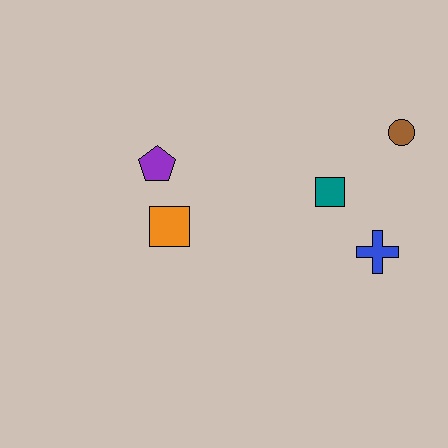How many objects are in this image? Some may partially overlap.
There are 5 objects.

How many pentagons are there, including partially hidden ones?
There is 1 pentagon.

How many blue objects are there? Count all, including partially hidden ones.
There is 1 blue object.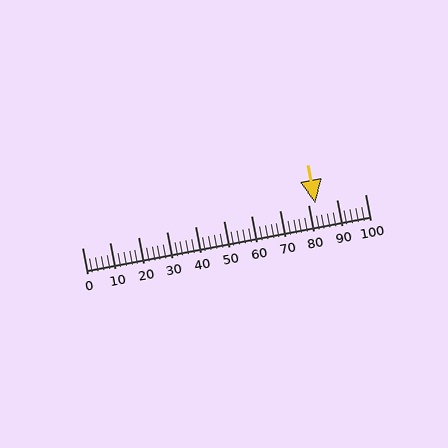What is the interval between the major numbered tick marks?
The major tick marks are spaced 10 units apart.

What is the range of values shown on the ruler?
The ruler shows values from 0 to 100.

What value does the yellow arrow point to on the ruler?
The yellow arrow points to approximately 82.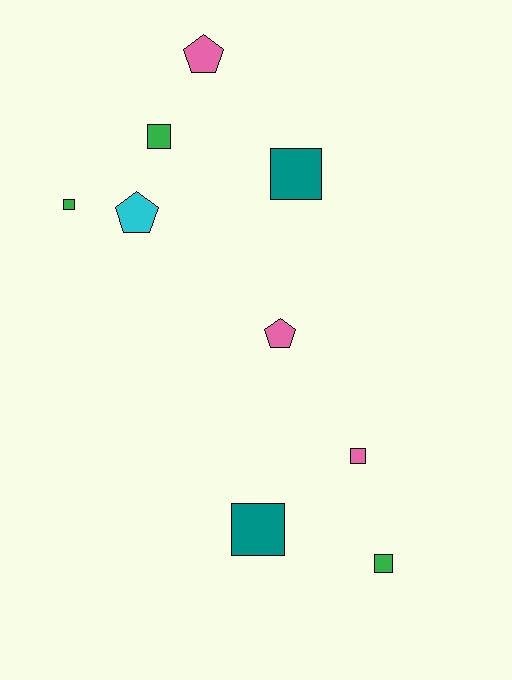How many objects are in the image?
There are 9 objects.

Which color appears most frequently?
Pink, with 3 objects.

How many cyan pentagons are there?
There is 1 cyan pentagon.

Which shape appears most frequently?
Square, with 6 objects.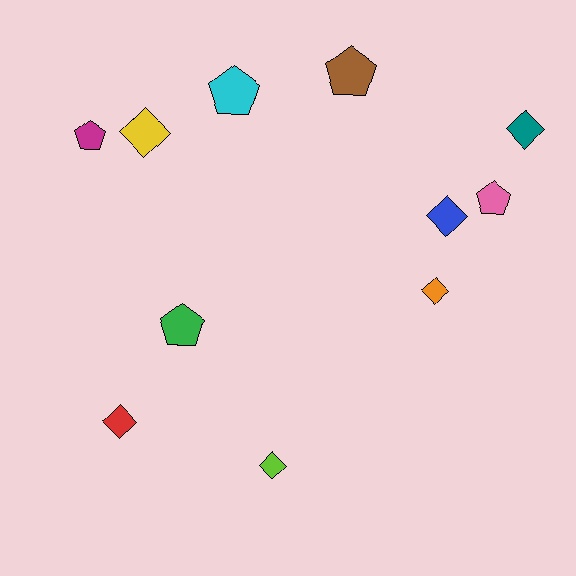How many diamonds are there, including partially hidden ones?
There are 6 diamonds.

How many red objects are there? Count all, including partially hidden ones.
There is 1 red object.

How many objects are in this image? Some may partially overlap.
There are 11 objects.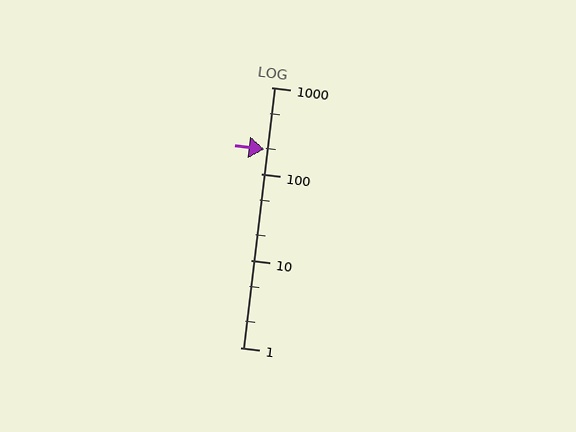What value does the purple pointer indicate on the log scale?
The pointer indicates approximately 190.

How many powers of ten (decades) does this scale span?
The scale spans 3 decades, from 1 to 1000.